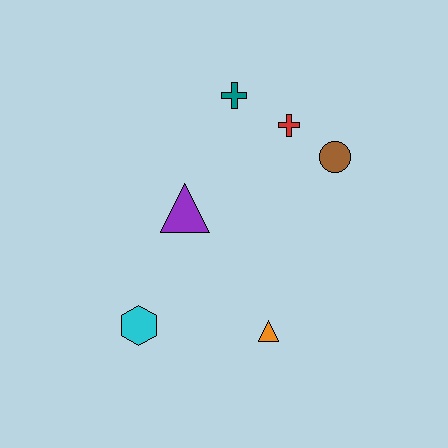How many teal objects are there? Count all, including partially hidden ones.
There is 1 teal object.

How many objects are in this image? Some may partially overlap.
There are 6 objects.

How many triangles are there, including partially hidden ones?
There are 2 triangles.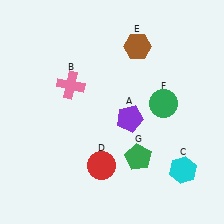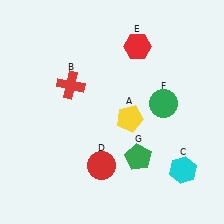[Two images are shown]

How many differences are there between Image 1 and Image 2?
There are 3 differences between the two images.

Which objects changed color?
A changed from purple to yellow. B changed from pink to red. E changed from brown to red.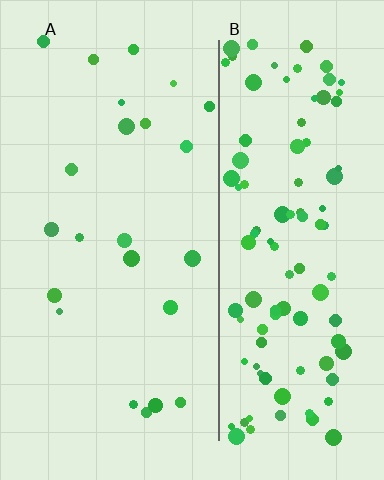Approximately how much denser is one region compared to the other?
Approximately 4.9× — region B over region A.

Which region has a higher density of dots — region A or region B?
B (the right).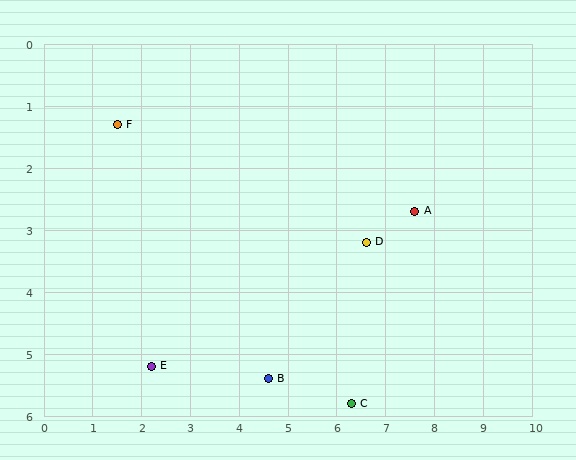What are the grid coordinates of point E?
Point E is at approximately (2.2, 5.2).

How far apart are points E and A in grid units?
Points E and A are about 6.0 grid units apart.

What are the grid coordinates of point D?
Point D is at approximately (6.6, 3.2).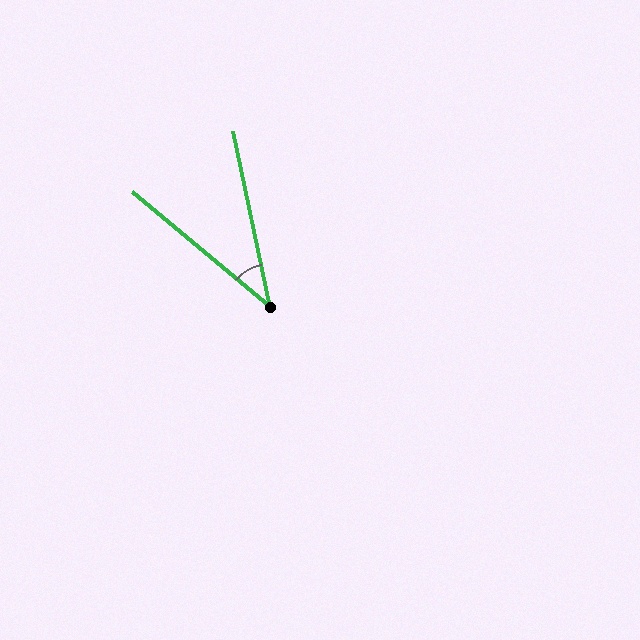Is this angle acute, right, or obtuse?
It is acute.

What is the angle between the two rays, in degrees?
Approximately 38 degrees.